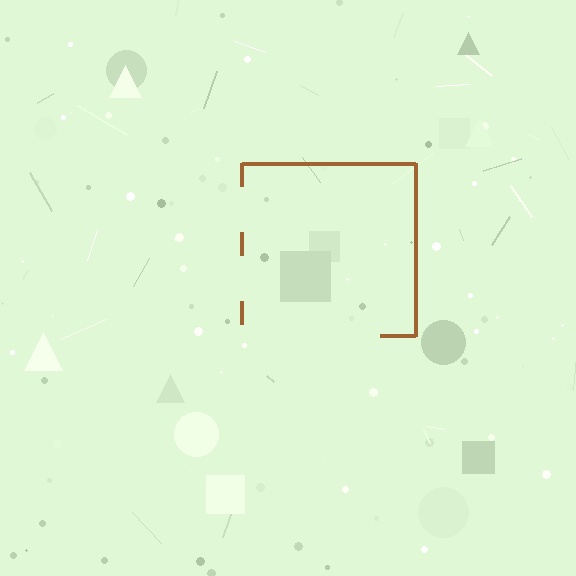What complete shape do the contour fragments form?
The contour fragments form a square.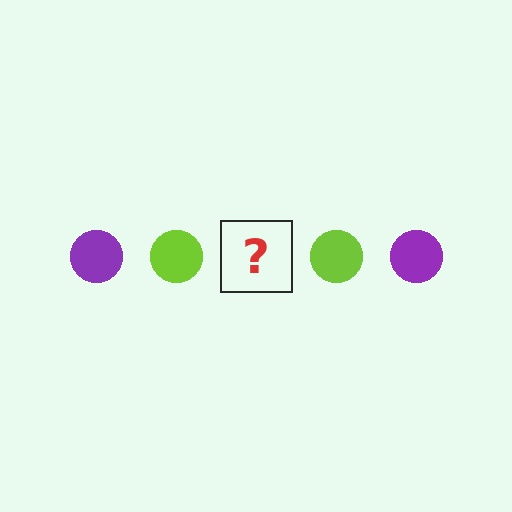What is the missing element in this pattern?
The missing element is a purple circle.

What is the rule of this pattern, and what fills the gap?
The rule is that the pattern cycles through purple, lime circles. The gap should be filled with a purple circle.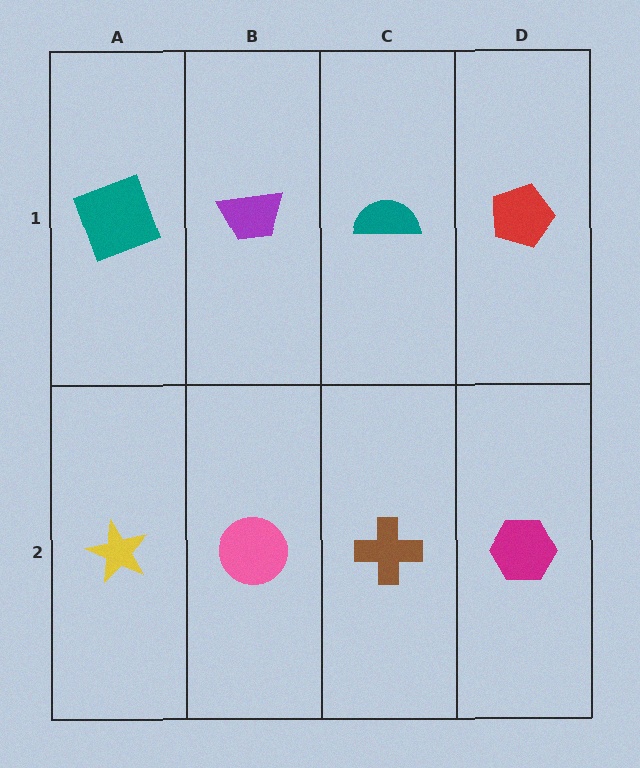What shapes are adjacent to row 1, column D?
A magenta hexagon (row 2, column D), a teal semicircle (row 1, column C).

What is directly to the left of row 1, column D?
A teal semicircle.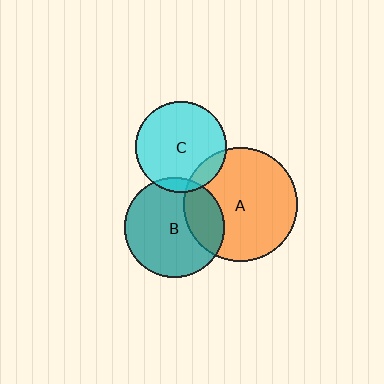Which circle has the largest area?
Circle A (orange).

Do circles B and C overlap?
Yes.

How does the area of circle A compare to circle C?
Approximately 1.6 times.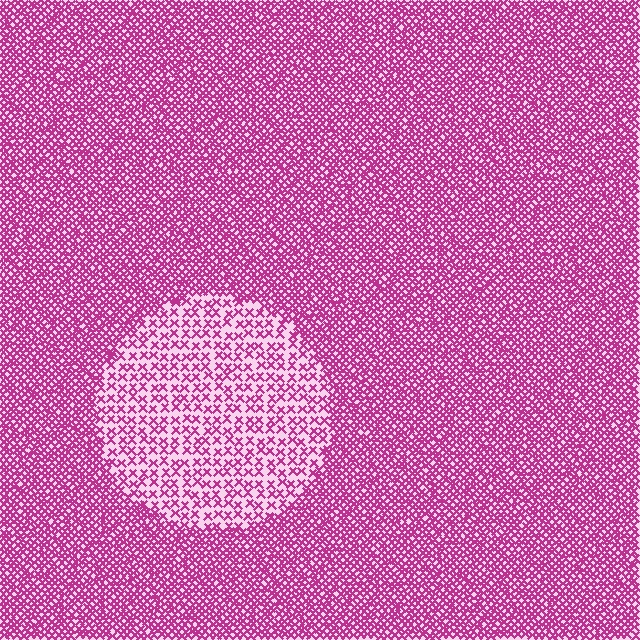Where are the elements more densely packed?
The elements are more densely packed outside the circle boundary.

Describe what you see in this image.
The image contains small magenta elements arranged at two different densities. A circle-shaped region is visible where the elements are less densely packed than the surrounding area.